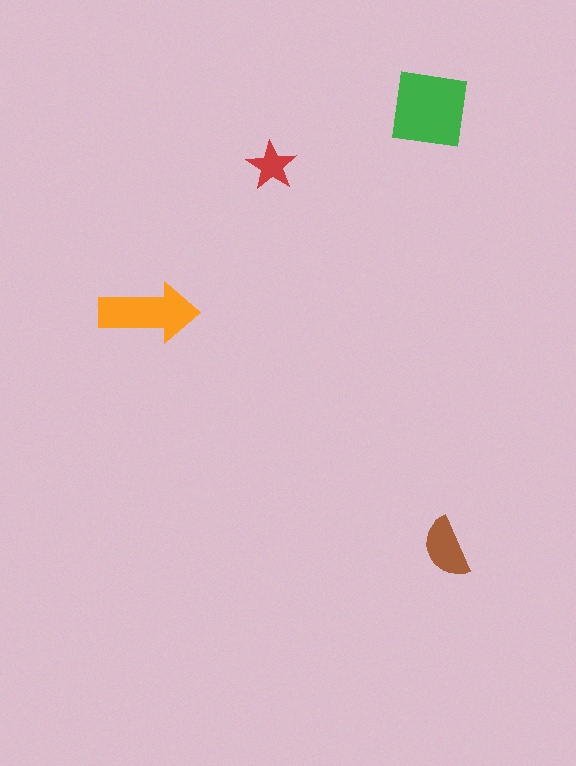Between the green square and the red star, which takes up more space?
The green square.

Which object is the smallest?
The red star.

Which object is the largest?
The green square.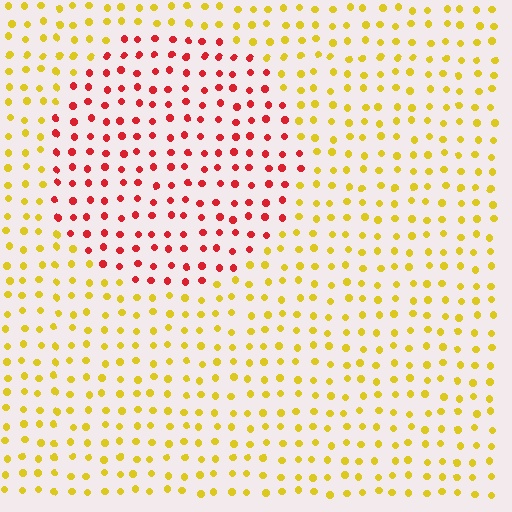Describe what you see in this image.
The image is filled with small yellow elements in a uniform arrangement. A circle-shaped region is visible where the elements are tinted to a slightly different hue, forming a subtle color boundary.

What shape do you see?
I see a circle.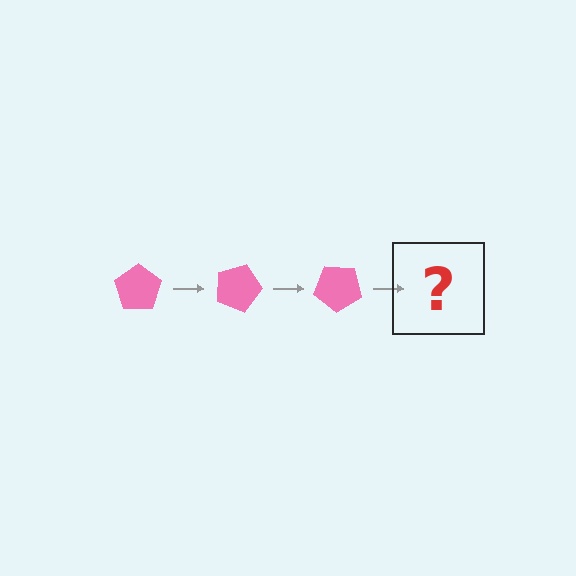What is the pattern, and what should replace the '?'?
The pattern is that the pentagon rotates 20 degrees each step. The '?' should be a pink pentagon rotated 60 degrees.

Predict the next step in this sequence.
The next step is a pink pentagon rotated 60 degrees.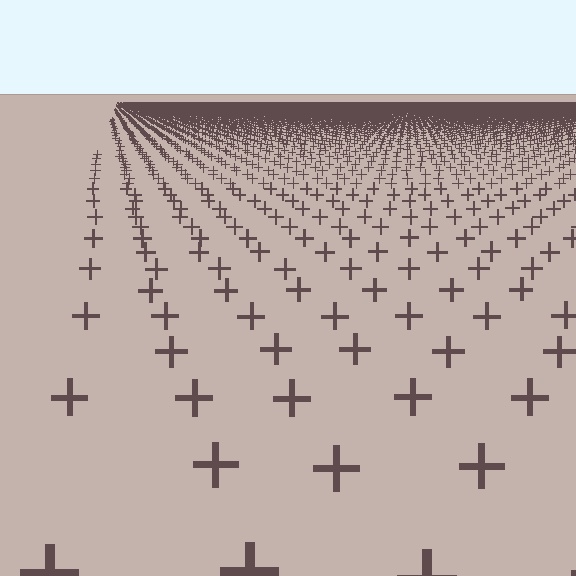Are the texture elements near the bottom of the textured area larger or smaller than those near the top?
Larger. Near the bottom, elements are closer to the viewer and appear at a bigger on-screen size.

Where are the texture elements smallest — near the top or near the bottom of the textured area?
Near the top.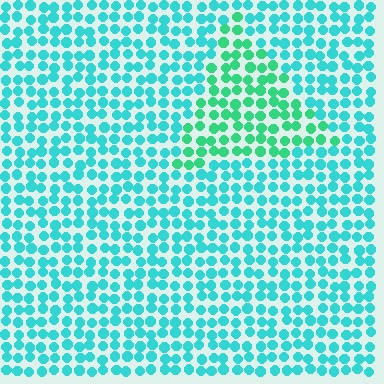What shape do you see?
I see a triangle.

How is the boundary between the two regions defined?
The boundary is defined purely by a slight shift in hue (about 30 degrees). Spacing, size, and orientation are identical on both sides.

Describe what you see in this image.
The image is filled with small cyan elements in a uniform arrangement. A triangle-shaped region is visible where the elements are tinted to a slightly different hue, forming a subtle color boundary.